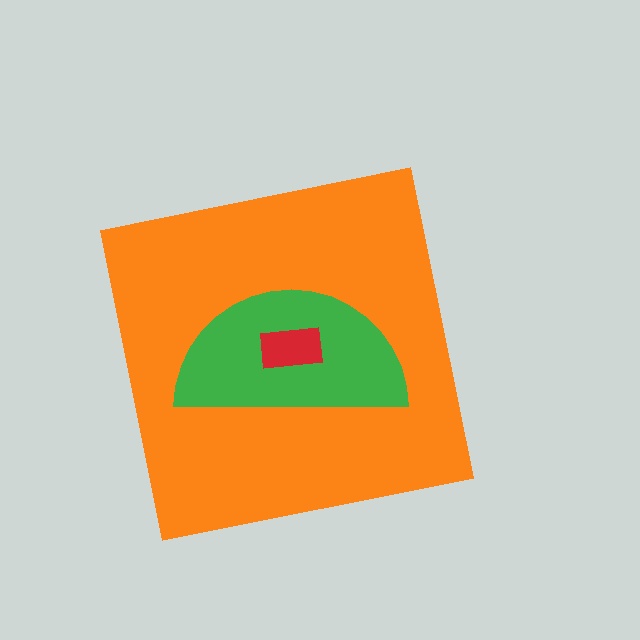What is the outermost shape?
The orange square.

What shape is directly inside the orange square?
The green semicircle.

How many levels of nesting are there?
3.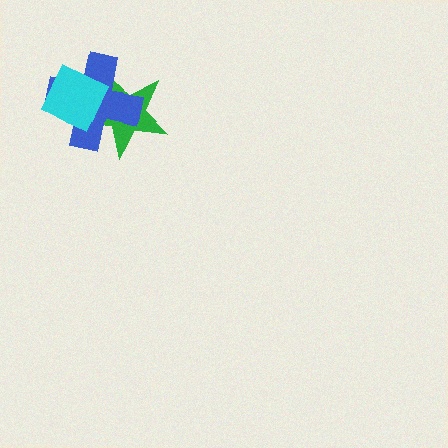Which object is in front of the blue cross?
The cyan square is in front of the blue cross.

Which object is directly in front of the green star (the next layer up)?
The blue cross is directly in front of the green star.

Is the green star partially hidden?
Yes, it is partially covered by another shape.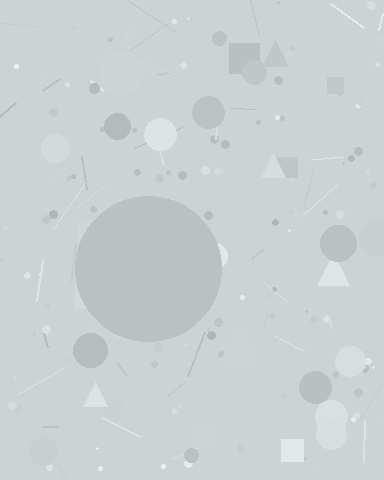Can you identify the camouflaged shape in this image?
The camouflaged shape is a circle.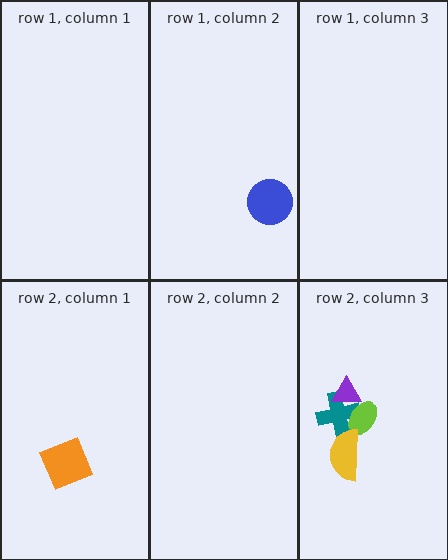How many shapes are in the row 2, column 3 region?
4.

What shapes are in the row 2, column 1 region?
The orange square.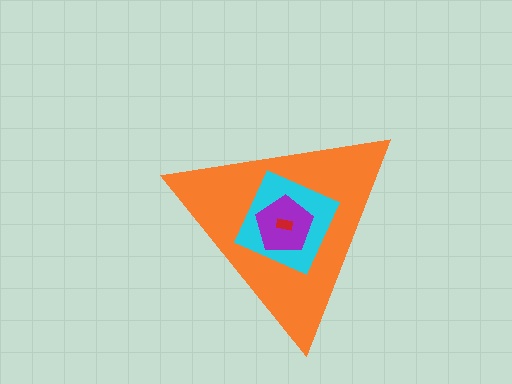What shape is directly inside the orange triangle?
The cyan diamond.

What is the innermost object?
The red rectangle.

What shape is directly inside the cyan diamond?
The purple pentagon.